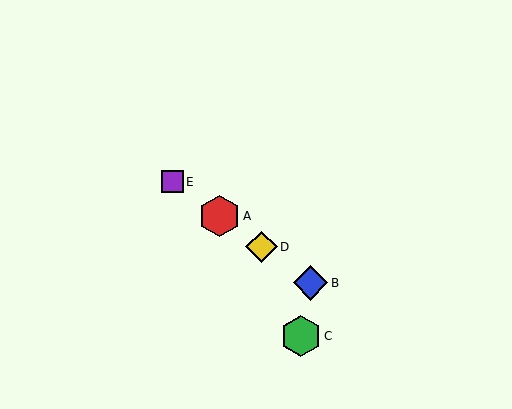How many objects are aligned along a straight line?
4 objects (A, B, D, E) are aligned along a straight line.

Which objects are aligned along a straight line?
Objects A, B, D, E are aligned along a straight line.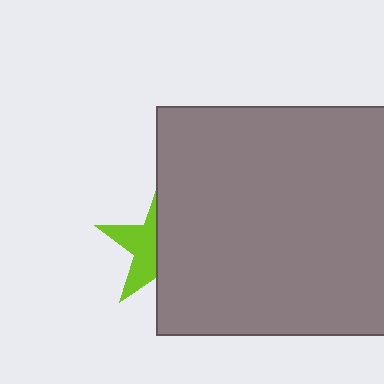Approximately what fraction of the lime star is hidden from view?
Roughly 58% of the lime star is hidden behind the gray square.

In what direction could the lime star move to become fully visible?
The lime star could move left. That would shift it out from behind the gray square entirely.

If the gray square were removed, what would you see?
You would see the complete lime star.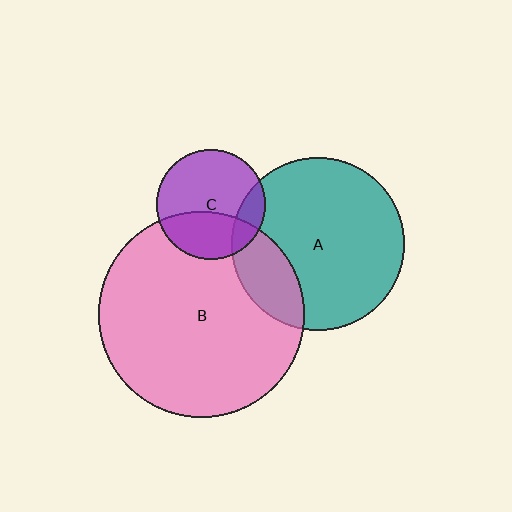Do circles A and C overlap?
Yes.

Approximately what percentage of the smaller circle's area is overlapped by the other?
Approximately 15%.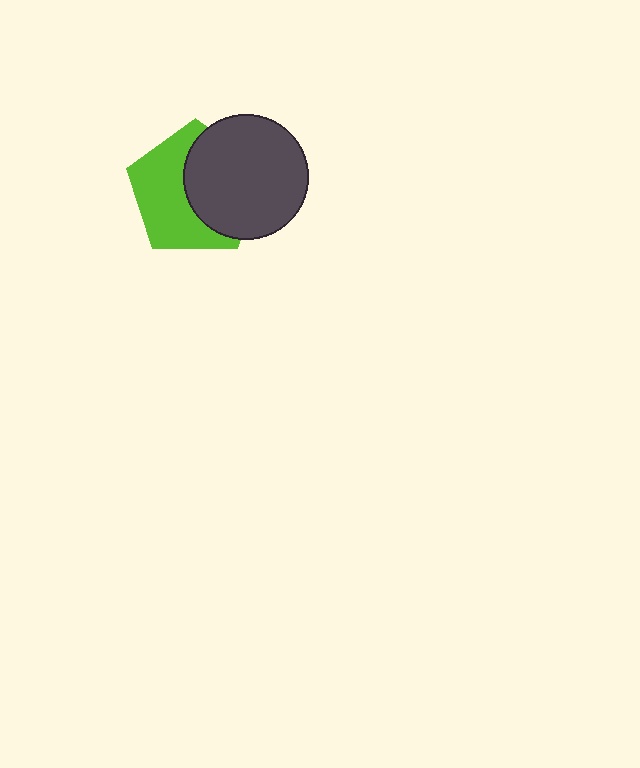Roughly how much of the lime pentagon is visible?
About half of it is visible (roughly 53%).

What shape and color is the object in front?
The object in front is a dark gray circle.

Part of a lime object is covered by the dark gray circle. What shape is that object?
It is a pentagon.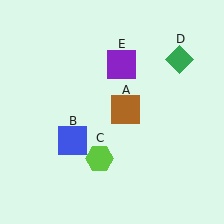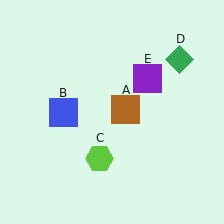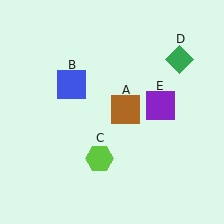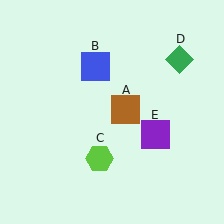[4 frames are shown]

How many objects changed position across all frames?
2 objects changed position: blue square (object B), purple square (object E).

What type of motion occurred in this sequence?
The blue square (object B), purple square (object E) rotated clockwise around the center of the scene.